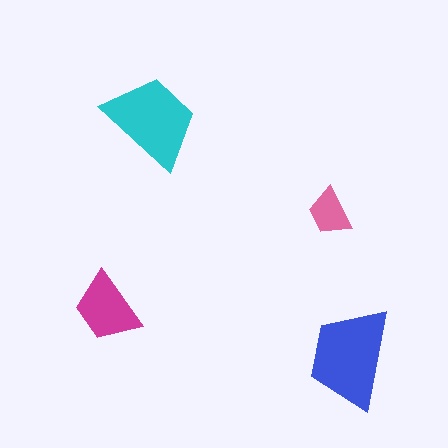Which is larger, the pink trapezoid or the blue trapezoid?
The blue one.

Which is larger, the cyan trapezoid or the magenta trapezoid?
The cyan one.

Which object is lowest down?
The blue trapezoid is bottommost.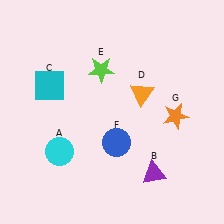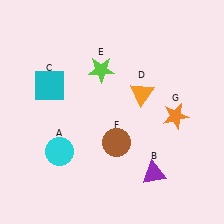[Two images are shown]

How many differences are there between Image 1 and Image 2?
There is 1 difference between the two images.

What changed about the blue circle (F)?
In Image 1, F is blue. In Image 2, it changed to brown.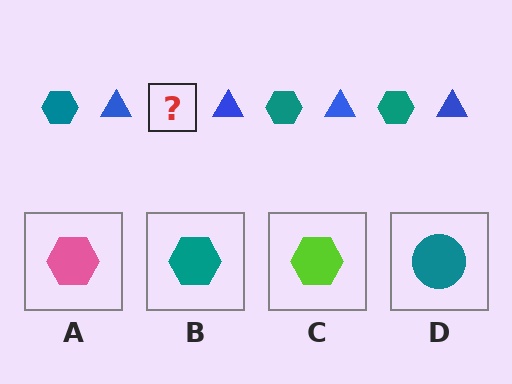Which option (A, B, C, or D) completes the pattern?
B.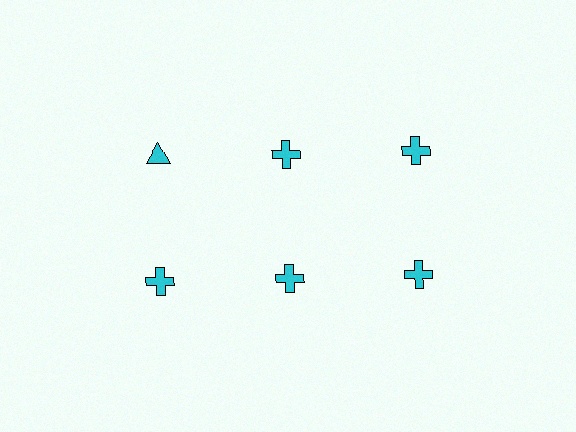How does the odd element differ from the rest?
It has a different shape: triangle instead of cross.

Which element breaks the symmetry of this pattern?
The cyan triangle in the top row, leftmost column breaks the symmetry. All other shapes are cyan crosses.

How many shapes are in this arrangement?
There are 6 shapes arranged in a grid pattern.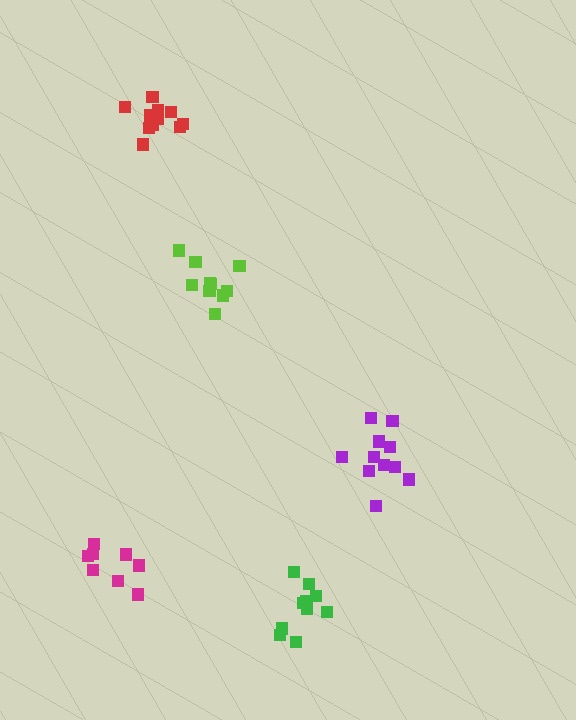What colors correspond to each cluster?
The clusters are colored: magenta, green, purple, lime, red.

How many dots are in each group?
Group 1: 8 dots, Group 2: 10 dots, Group 3: 11 dots, Group 4: 10 dots, Group 5: 11 dots (50 total).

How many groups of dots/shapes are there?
There are 5 groups.